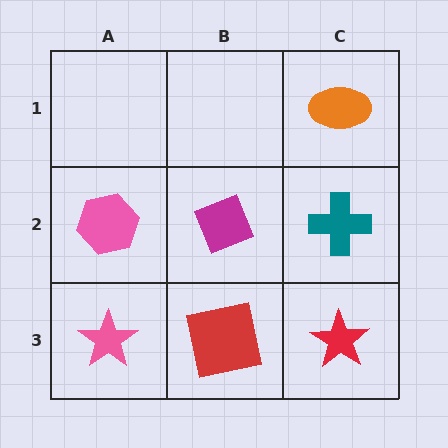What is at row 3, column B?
A red square.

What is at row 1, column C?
An orange ellipse.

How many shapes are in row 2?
3 shapes.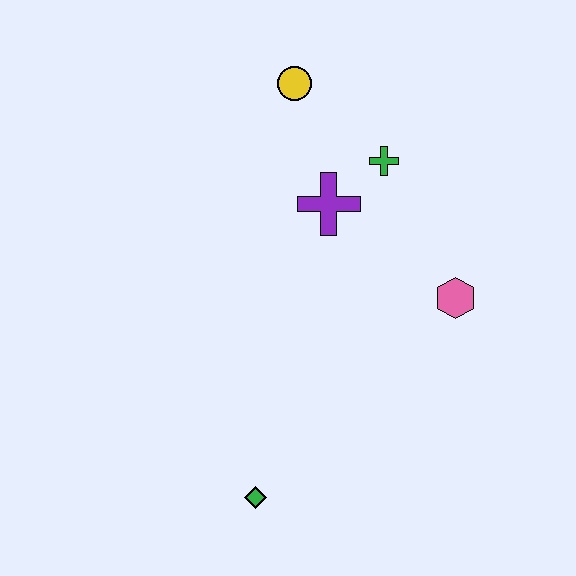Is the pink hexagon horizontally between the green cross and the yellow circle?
No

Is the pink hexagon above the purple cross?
No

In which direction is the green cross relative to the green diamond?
The green cross is above the green diamond.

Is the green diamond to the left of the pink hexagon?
Yes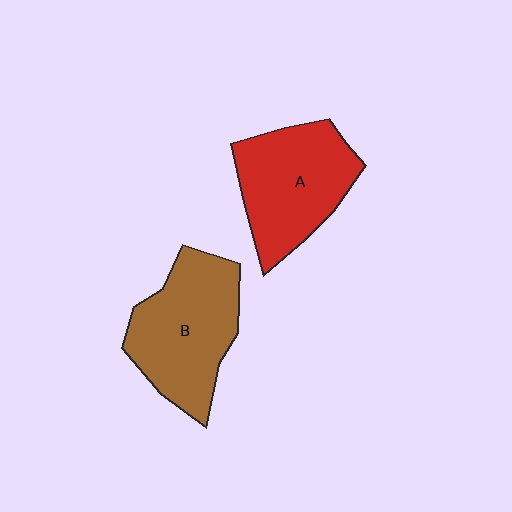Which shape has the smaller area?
Shape A (red).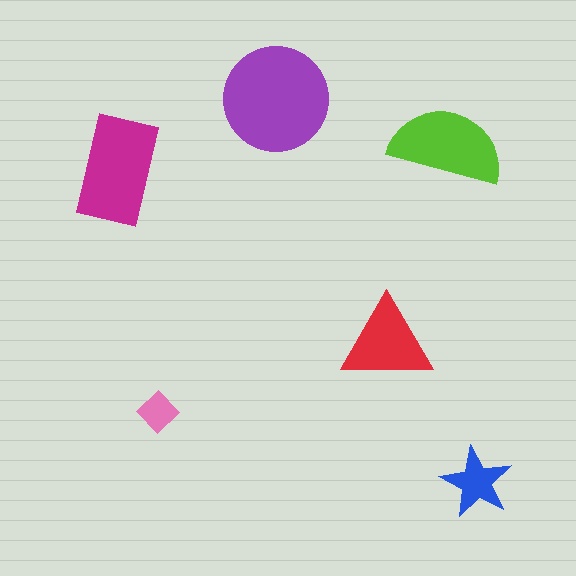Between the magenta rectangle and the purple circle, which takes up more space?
The purple circle.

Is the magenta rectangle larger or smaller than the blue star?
Larger.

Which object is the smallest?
The pink diamond.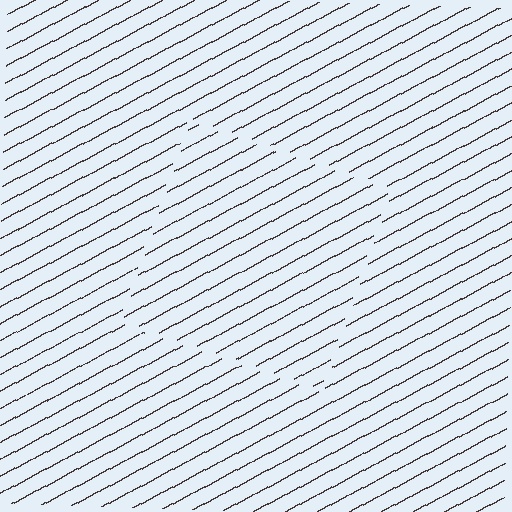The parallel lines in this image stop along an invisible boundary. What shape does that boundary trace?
An illusory square. The interior of the shape contains the same grating, shifted by half a period — the contour is defined by the phase discontinuity where line-ends from the inner and outer gratings abut.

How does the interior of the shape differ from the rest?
The interior of the shape contains the same grating, shifted by half a period — the contour is defined by the phase discontinuity where line-ends from the inner and outer gratings abut.